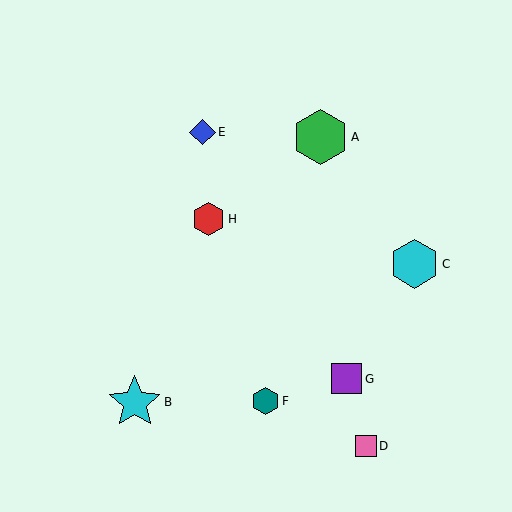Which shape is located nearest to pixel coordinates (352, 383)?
The purple square (labeled G) at (347, 379) is nearest to that location.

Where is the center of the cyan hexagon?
The center of the cyan hexagon is at (415, 264).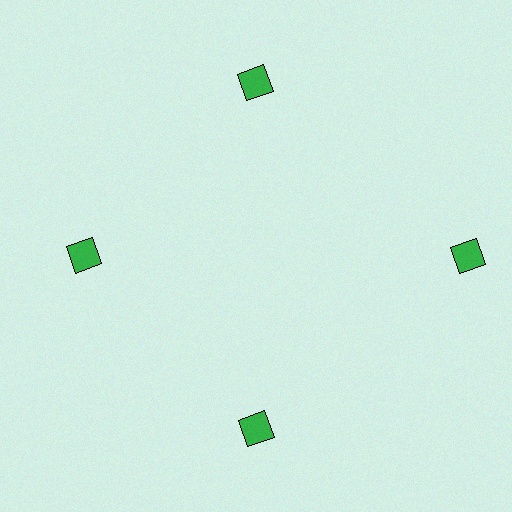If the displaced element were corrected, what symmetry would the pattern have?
It would have 4-fold rotational symmetry — the pattern would map onto itself every 90 degrees.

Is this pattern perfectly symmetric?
No. The 4 green squares are arranged in a ring, but one element near the 3 o'clock position is pushed outward from the center, breaking the 4-fold rotational symmetry.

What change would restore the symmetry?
The symmetry would be restored by moving it inward, back onto the ring so that all 4 squares sit at equal angles and equal distance from the center.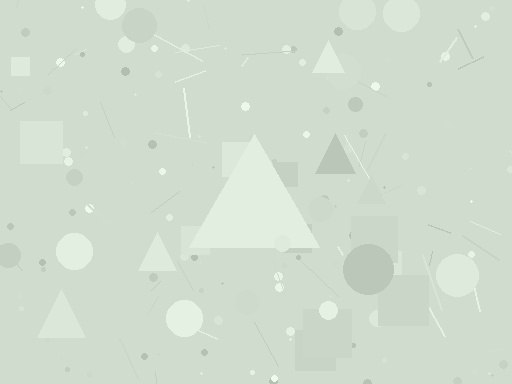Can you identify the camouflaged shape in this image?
The camouflaged shape is a triangle.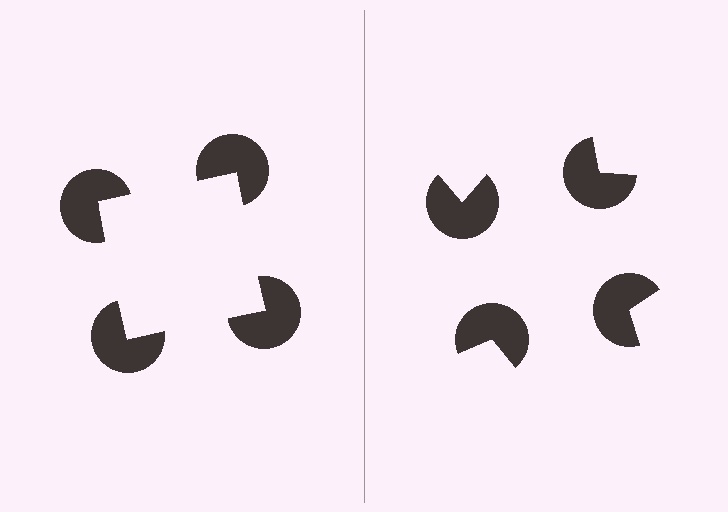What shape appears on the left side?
An illusory square.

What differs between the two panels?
The pac-man discs are positioned identically on both sides; only the wedge orientations differ. On the left they align to a square; on the right they are misaligned.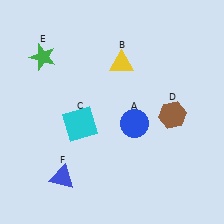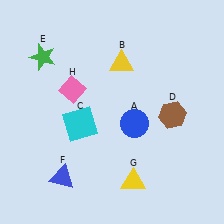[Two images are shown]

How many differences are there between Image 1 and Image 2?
There are 2 differences between the two images.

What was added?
A yellow triangle (G), a pink diamond (H) were added in Image 2.